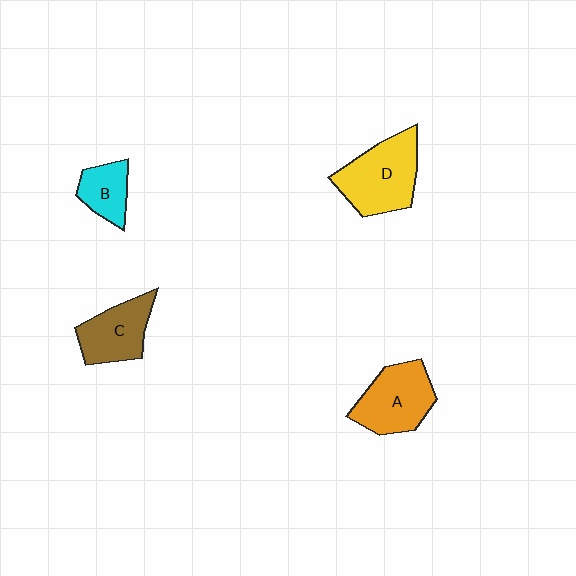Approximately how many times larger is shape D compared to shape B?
Approximately 2.0 times.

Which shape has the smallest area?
Shape B (cyan).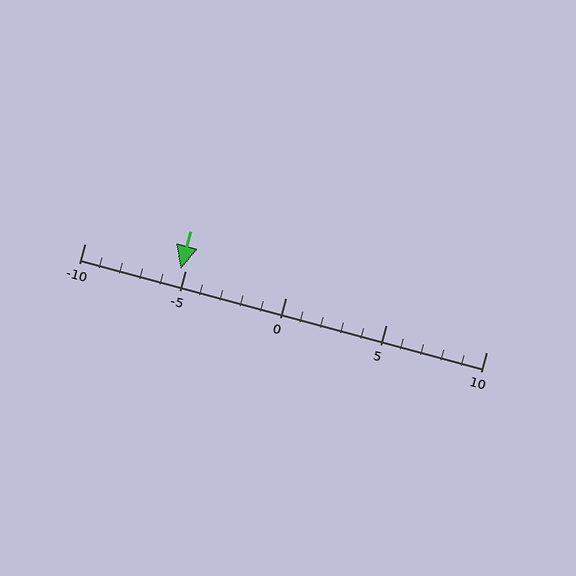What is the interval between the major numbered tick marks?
The major tick marks are spaced 5 units apart.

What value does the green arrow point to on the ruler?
The green arrow points to approximately -5.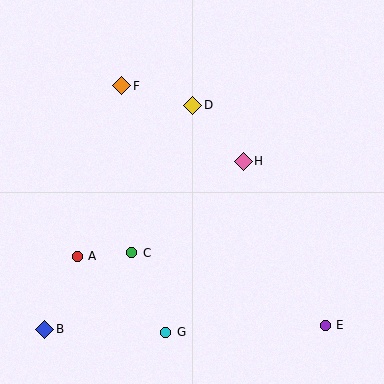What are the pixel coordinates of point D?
Point D is at (193, 105).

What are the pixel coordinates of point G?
Point G is at (166, 332).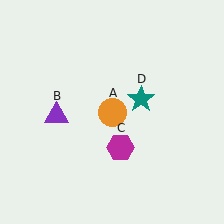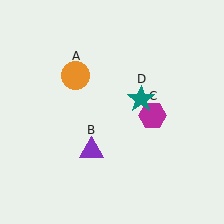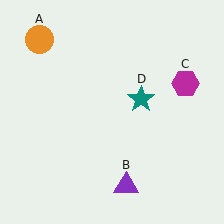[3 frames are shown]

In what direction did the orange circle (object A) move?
The orange circle (object A) moved up and to the left.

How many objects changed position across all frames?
3 objects changed position: orange circle (object A), purple triangle (object B), magenta hexagon (object C).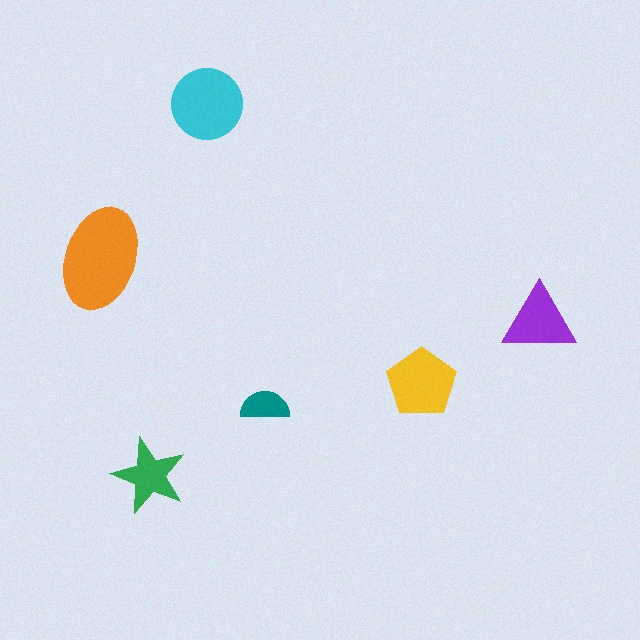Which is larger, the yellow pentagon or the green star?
The yellow pentagon.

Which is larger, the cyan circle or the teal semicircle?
The cyan circle.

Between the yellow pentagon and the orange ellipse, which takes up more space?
The orange ellipse.